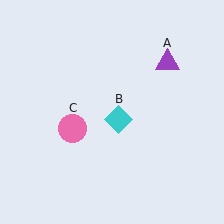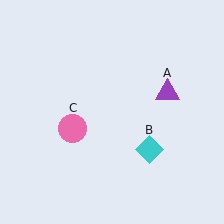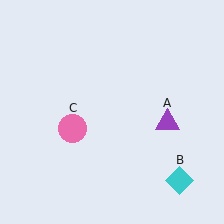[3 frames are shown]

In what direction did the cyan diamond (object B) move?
The cyan diamond (object B) moved down and to the right.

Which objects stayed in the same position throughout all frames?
Pink circle (object C) remained stationary.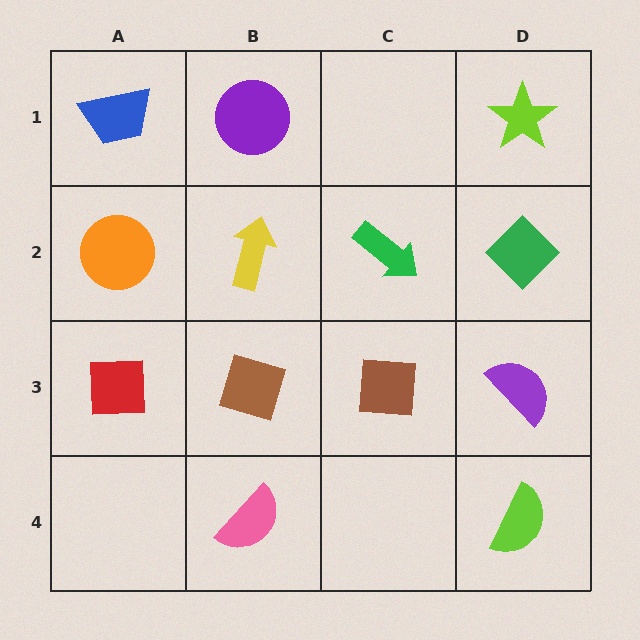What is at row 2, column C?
A green arrow.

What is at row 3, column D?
A purple semicircle.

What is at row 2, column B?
A yellow arrow.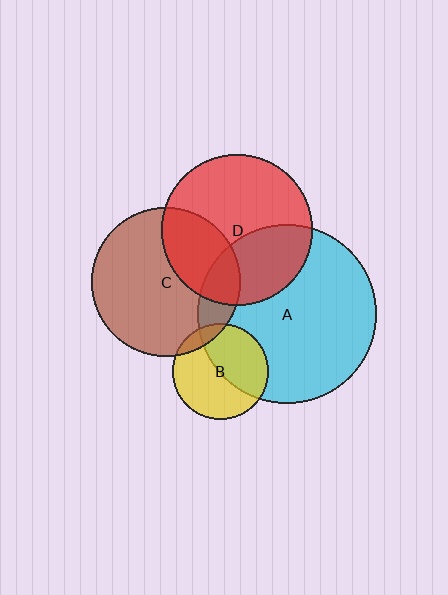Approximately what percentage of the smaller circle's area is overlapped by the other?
Approximately 35%.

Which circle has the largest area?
Circle A (cyan).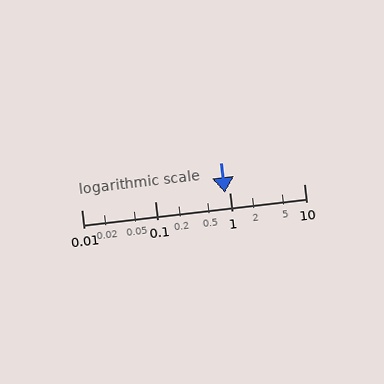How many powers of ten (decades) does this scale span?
The scale spans 3 decades, from 0.01 to 10.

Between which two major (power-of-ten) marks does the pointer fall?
The pointer is between 0.1 and 1.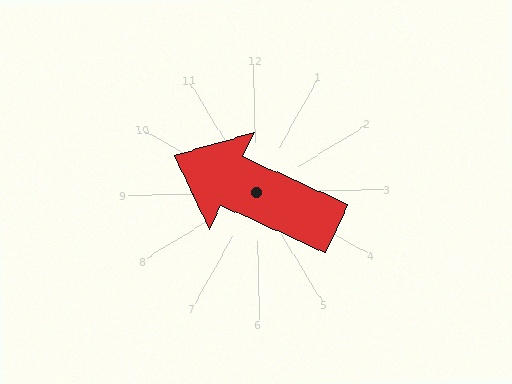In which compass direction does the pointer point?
Northwest.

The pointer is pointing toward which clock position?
Roughly 10 o'clock.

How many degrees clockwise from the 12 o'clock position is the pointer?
Approximately 296 degrees.